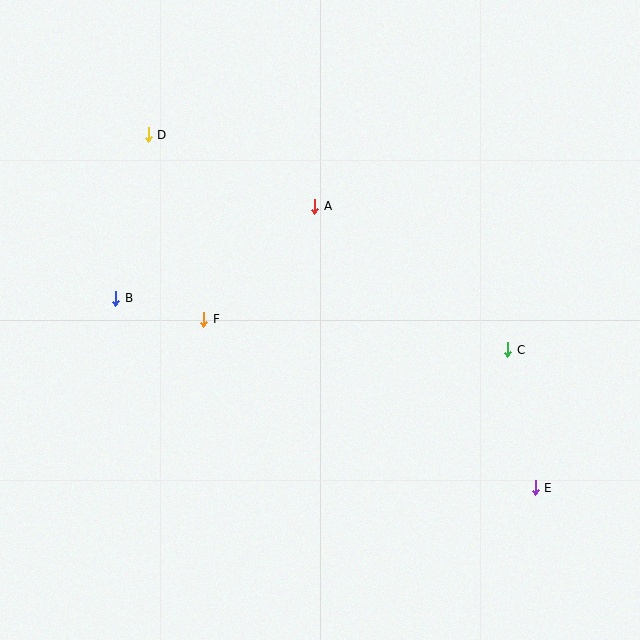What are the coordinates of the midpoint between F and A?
The midpoint between F and A is at (259, 263).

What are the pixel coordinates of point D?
Point D is at (148, 135).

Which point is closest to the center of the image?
Point A at (315, 206) is closest to the center.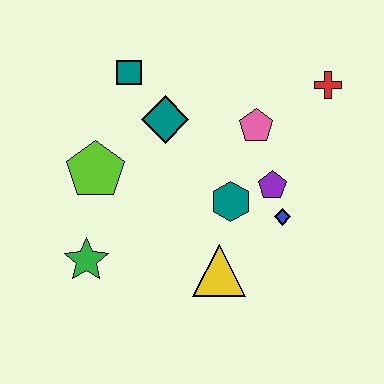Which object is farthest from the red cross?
The green star is farthest from the red cross.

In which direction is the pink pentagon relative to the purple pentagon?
The pink pentagon is above the purple pentagon.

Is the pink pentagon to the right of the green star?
Yes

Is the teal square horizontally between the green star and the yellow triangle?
Yes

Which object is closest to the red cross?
The pink pentagon is closest to the red cross.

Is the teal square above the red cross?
Yes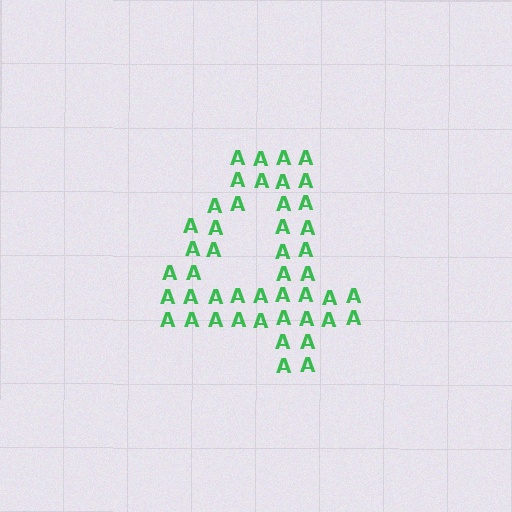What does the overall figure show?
The overall figure shows the digit 4.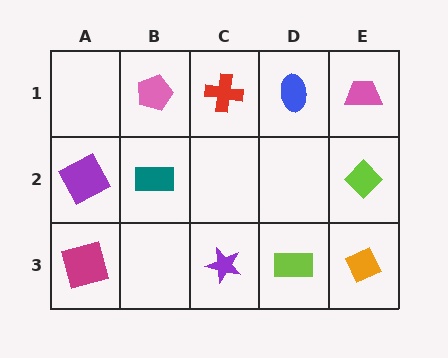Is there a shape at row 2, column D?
No, that cell is empty.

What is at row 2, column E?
A lime diamond.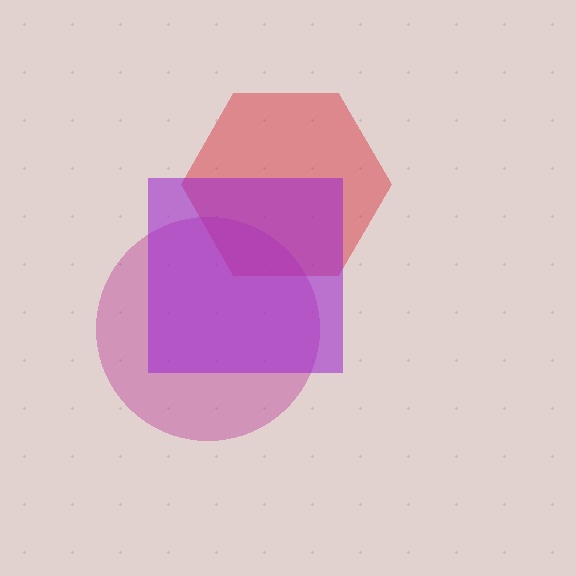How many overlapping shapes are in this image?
There are 3 overlapping shapes in the image.